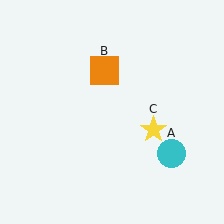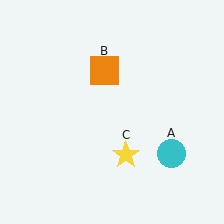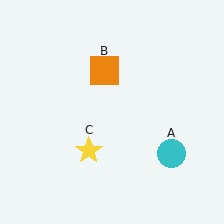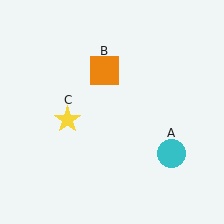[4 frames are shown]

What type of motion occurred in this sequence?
The yellow star (object C) rotated clockwise around the center of the scene.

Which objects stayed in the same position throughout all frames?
Cyan circle (object A) and orange square (object B) remained stationary.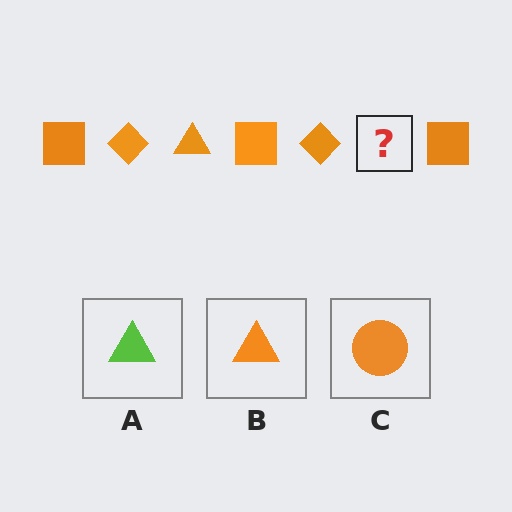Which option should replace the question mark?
Option B.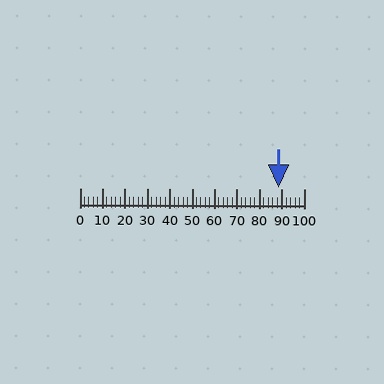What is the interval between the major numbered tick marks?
The major tick marks are spaced 10 units apart.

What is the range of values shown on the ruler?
The ruler shows values from 0 to 100.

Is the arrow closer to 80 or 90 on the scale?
The arrow is closer to 90.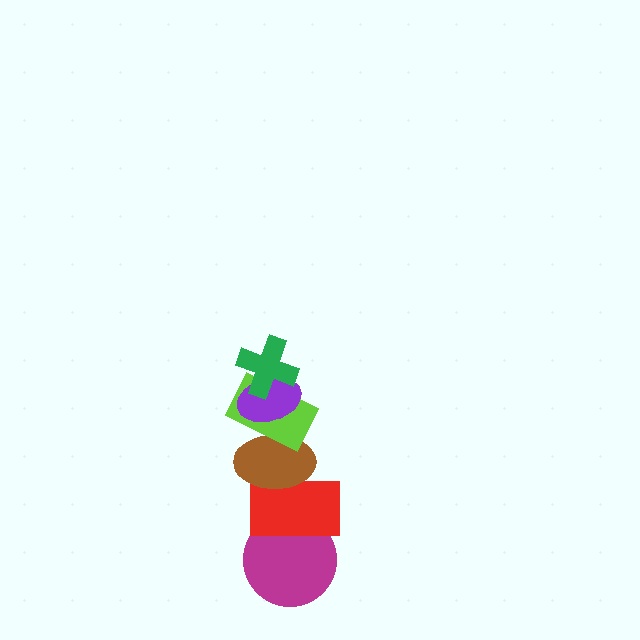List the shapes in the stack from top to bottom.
From top to bottom: the green cross, the purple ellipse, the lime rectangle, the brown ellipse, the red rectangle, the magenta circle.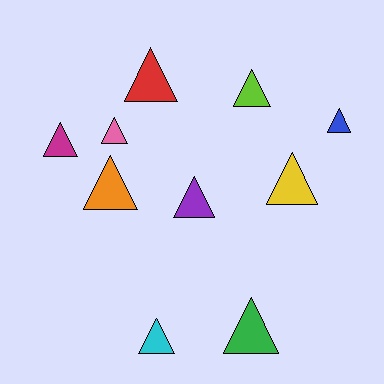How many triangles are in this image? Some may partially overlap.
There are 10 triangles.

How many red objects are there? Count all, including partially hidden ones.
There is 1 red object.